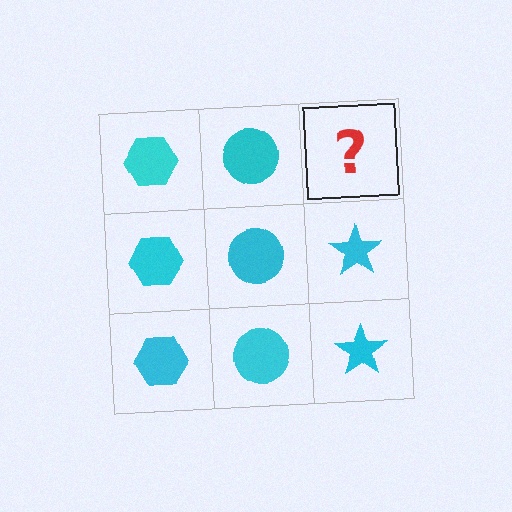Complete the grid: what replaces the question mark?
The question mark should be replaced with a cyan star.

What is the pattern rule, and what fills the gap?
The rule is that each column has a consistent shape. The gap should be filled with a cyan star.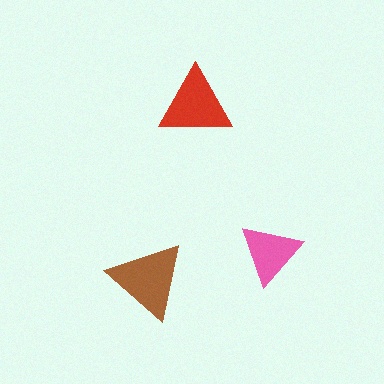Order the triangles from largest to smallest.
the brown one, the red one, the pink one.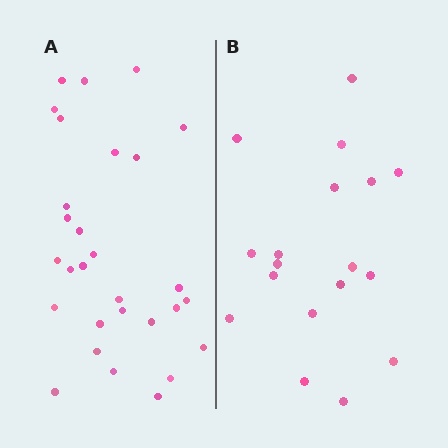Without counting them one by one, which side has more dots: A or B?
Region A (the left region) has more dots.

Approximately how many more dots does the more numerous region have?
Region A has roughly 12 or so more dots than region B.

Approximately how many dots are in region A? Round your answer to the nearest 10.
About 30 dots. (The exact count is 29, which rounds to 30.)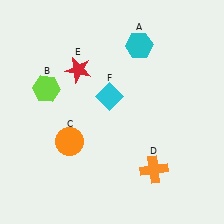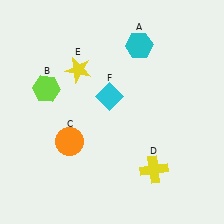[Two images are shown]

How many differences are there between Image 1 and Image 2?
There are 2 differences between the two images.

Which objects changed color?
D changed from orange to yellow. E changed from red to yellow.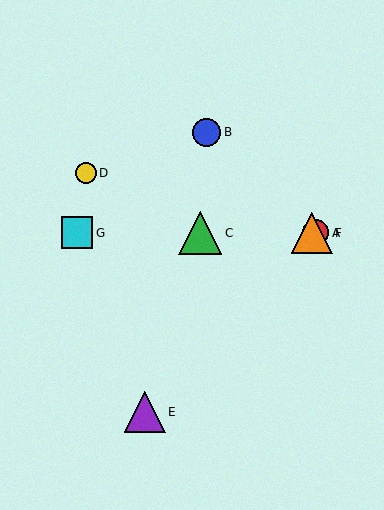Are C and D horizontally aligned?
No, C is at y≈233 and D is at y≈173.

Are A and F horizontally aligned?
Yes, both are at y≈233.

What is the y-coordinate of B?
Object B is at y≈132.